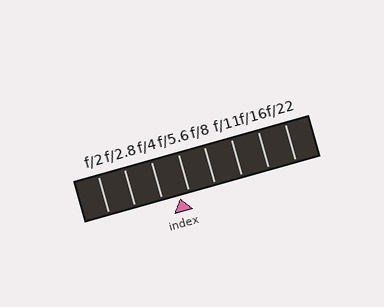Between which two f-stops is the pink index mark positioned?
The index mark is between f/4 and f/5.6.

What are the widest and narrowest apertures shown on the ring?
The widest aperture shown is f/2 and the narrowest is f/22.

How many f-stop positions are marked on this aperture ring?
There are 8 f-stop positions marked.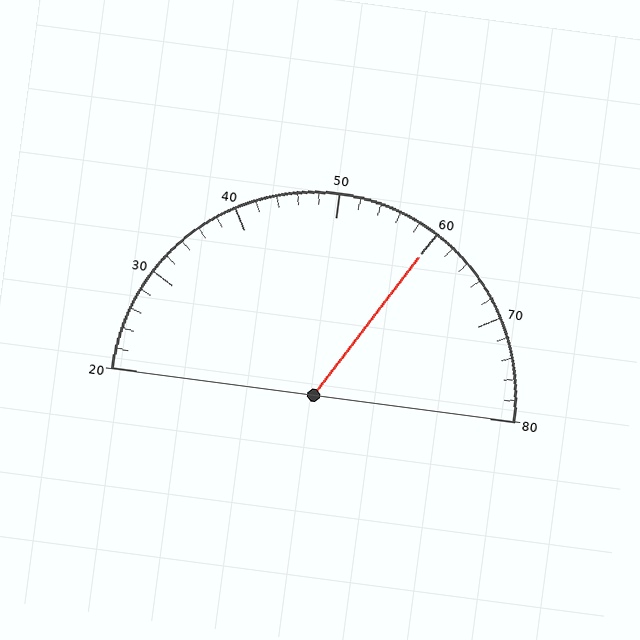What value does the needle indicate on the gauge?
The needle indicates approximately 60.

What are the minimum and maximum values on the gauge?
The gauge ranges from 20 to 80.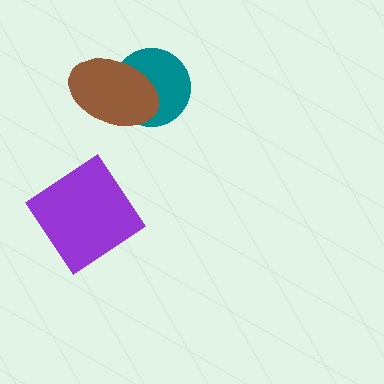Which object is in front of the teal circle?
The brown ellipse is in front of the teal circle.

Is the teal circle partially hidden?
Yes, it is partially covered by another shape.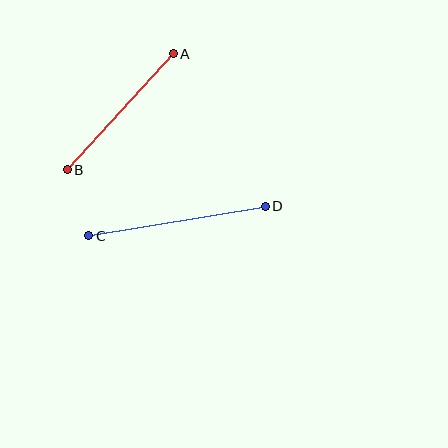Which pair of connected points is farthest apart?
Points C and D are farthest apart.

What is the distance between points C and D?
The distance is approximately 179 pixels.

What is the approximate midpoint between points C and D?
The midpoint is at approximately (177, 221) pixels.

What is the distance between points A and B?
The distance is approximately 157 pixels.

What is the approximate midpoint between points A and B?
The midpoint is at approximately (120, 112) pixels.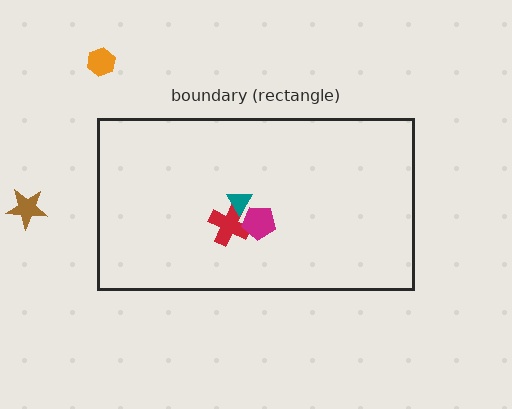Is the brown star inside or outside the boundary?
Outside.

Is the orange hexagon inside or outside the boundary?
Outside.